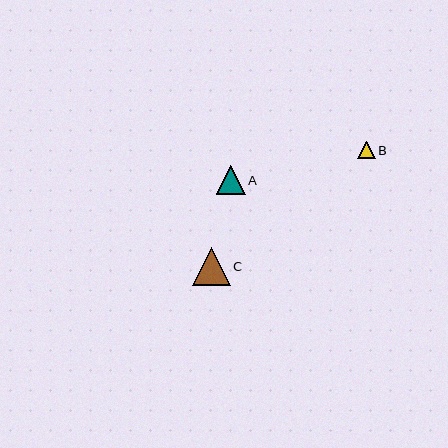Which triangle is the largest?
Triangle C is the largest with a size of approximately 37 pixels.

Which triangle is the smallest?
Triangle B is the smallest with a size of approximately 18 pixels.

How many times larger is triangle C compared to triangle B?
Triangle C is approximately 2.1 times the size of triangle B.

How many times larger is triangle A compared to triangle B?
Triangle A is approximately 1.6 times the size of triangle B.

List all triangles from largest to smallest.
From largest to smallest: C, A, B.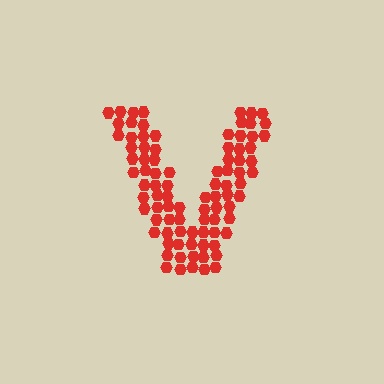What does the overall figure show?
The overall figure shows the letter V.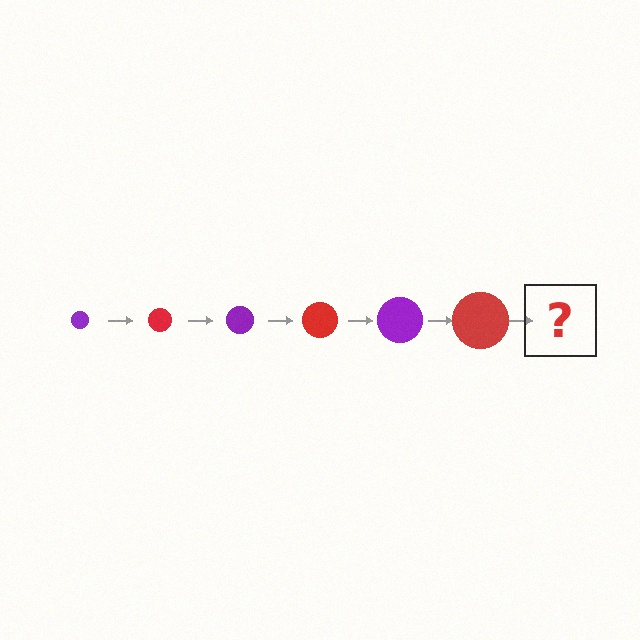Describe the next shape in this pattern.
It should be a purple circle, larger than the previous one.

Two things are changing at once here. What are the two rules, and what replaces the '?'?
The two rules are that the circle grows larger each step and the color cycles through purple and red. The '?' should be a purple circle, larger than the previous one.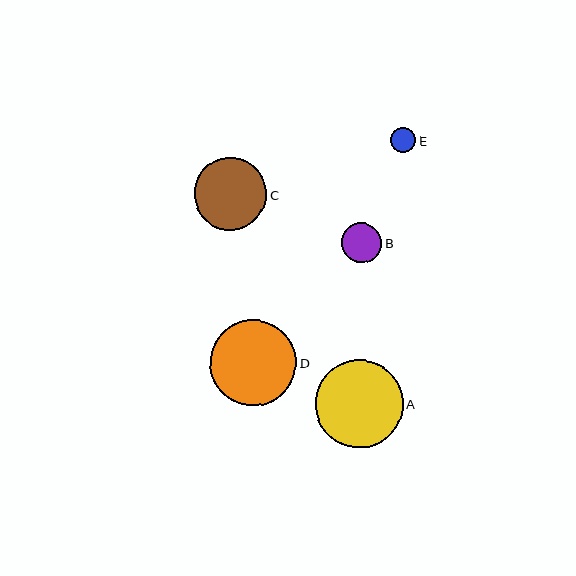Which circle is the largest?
Circle A is the largest with a size of approximately 88 pixels.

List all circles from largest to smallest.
From largest to smallest: A, D, C, B, E.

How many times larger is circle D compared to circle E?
Circle D is approximately 3.4 times the size of circle E.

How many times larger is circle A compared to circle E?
Circle A is approximately 3.5 times the size of circle E.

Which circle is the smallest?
Circle E is the smallest with a size of approximately 25 pixels.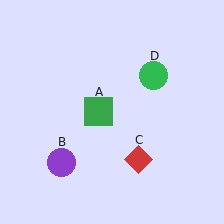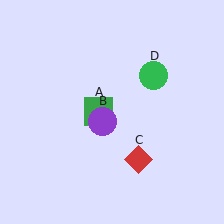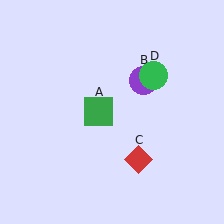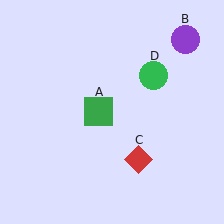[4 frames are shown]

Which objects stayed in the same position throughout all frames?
Green square (object A) and red diamond (object C) and green circle (object D) remained stationary.